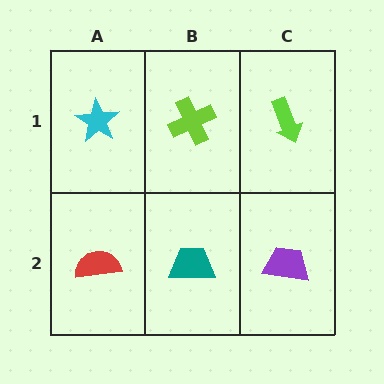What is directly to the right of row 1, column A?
A lime cross.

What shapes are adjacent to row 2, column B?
A lime cross (row 1, column B), a red semicircle (row 2, column A), a purple trapezoid (row 2, column C).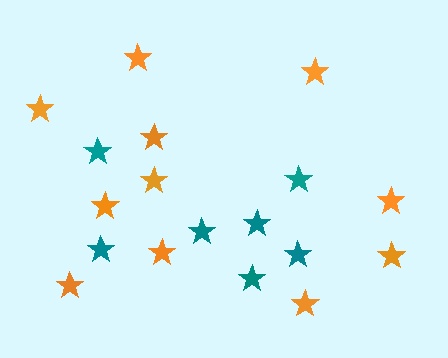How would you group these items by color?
There are 2 groups: one group of teal stars (7) and one group of orange stars (11).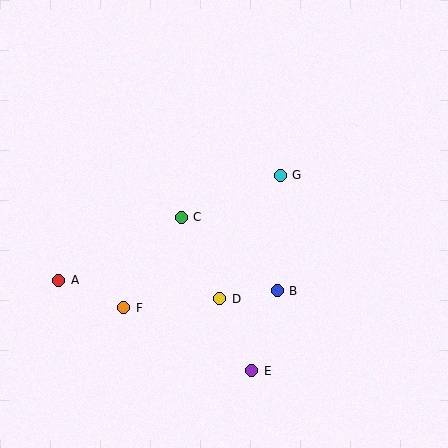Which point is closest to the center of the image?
Point C at (181, 217) is closest to the center.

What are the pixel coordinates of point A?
Point A is at (59, 280).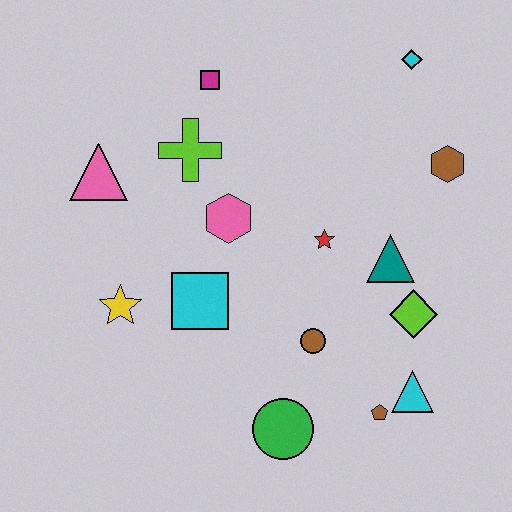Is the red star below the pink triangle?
Yes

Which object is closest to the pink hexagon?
The lime cross is closest to the pink hexagon.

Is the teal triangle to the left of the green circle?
No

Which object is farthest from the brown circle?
The cyan diamond is farthest from the brown circle.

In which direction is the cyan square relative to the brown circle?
The cyan square is to the left of the brown circle.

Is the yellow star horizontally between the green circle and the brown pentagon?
No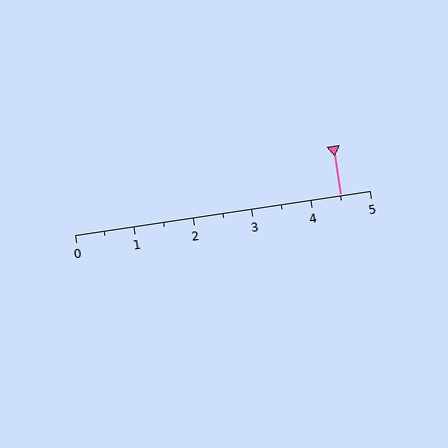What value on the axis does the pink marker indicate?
The marker indicates approximately 4.5.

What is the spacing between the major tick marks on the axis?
The major ticks are spaced 1 apart.